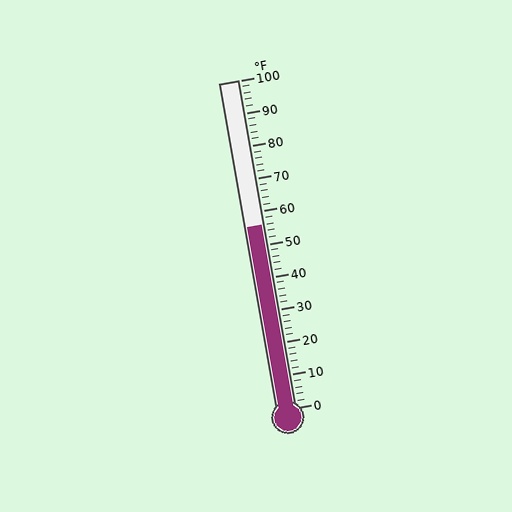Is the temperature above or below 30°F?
The temperature is above 30°F.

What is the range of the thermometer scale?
The thermometer scale ranges from 0°F to 100°F.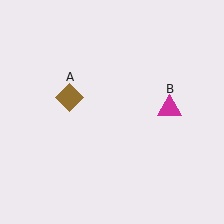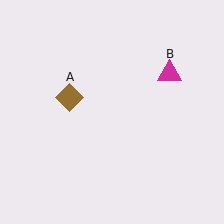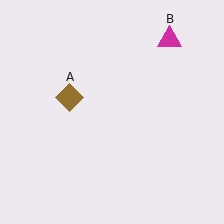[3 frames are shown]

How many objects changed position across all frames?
1 object changed position: magenta triangle (object B).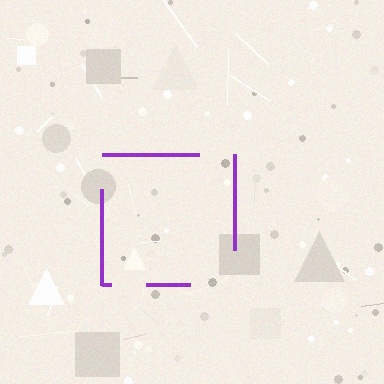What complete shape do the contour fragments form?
The contour fragments form a square.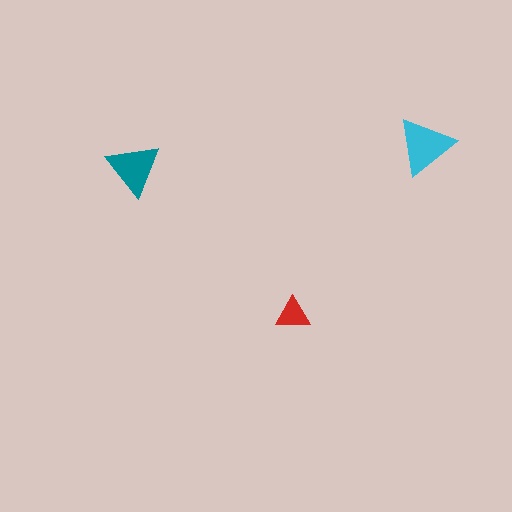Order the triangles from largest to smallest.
the cyan one, the teal one, the red one.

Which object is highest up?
The cyan triangle is topmost.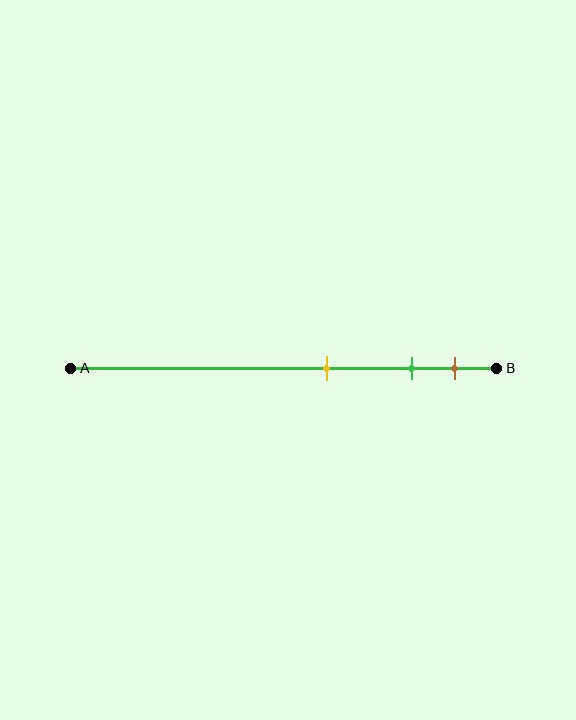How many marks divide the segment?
There are 3 marks dividing the segment.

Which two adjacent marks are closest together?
The green and brown marks are the closest adjacent pair.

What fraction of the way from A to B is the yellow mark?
The yellow mark is approximately 60% (0.6) of the way from A to B.